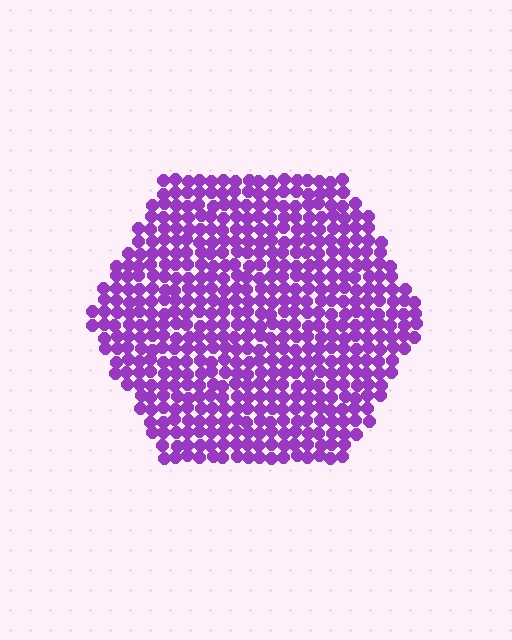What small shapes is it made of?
It is made of small circles.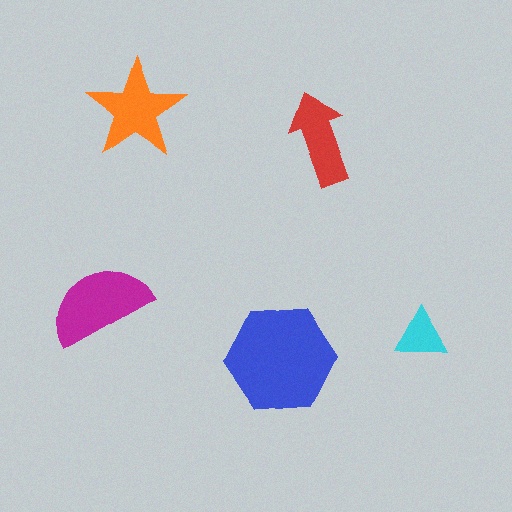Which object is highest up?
The orange star is topmost.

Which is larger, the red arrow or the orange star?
The orange star.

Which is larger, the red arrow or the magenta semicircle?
The magenta semicircle.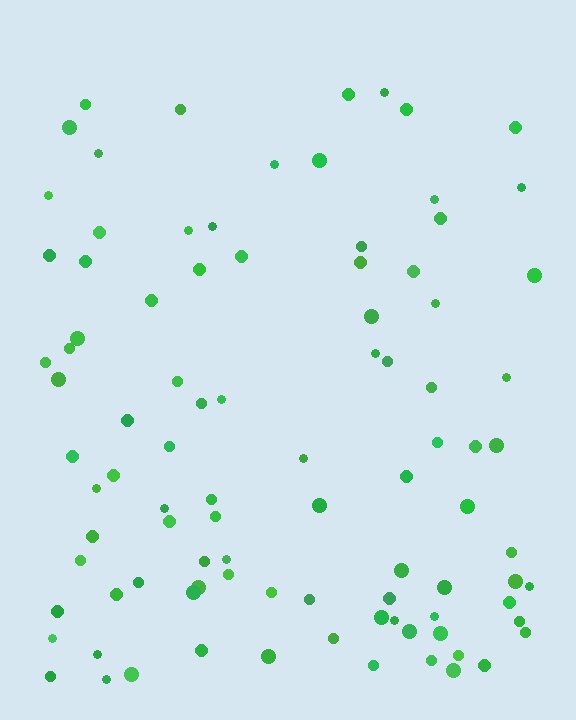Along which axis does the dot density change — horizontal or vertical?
Vertical.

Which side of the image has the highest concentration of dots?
The bottom.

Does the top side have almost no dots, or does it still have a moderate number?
Still a moderate number, just noticeably fewer than the bottom.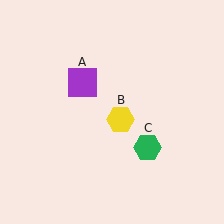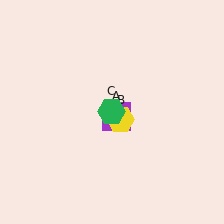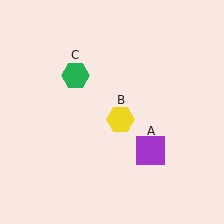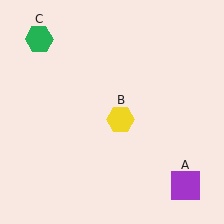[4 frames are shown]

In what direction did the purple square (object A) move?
The purple square (object A) moved down and to the right.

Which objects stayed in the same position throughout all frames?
Yellow hexagon (object B) remained stationary.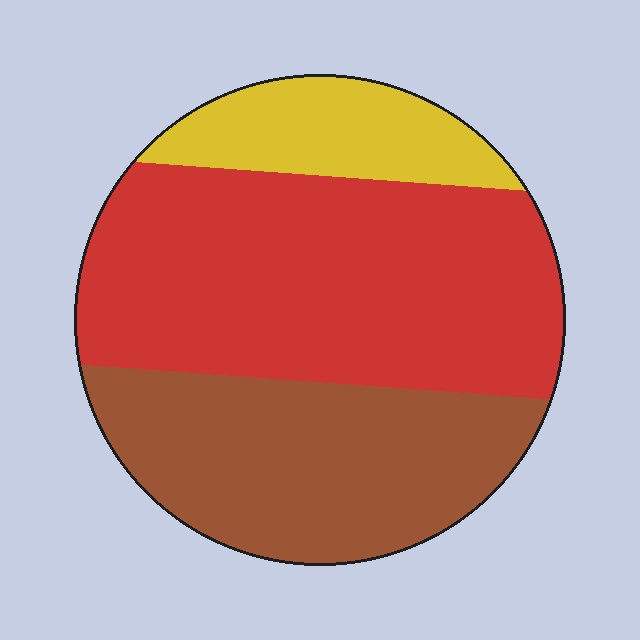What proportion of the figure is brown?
Brown covers about 35% of the figure.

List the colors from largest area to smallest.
From largest to smallest: red, brown, yellow.